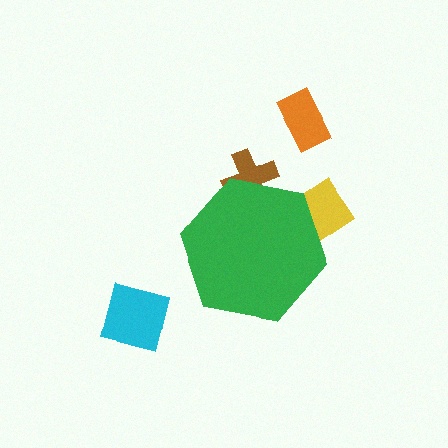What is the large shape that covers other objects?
A green hexagon.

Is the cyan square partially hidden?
No, the cyan square is fully visible.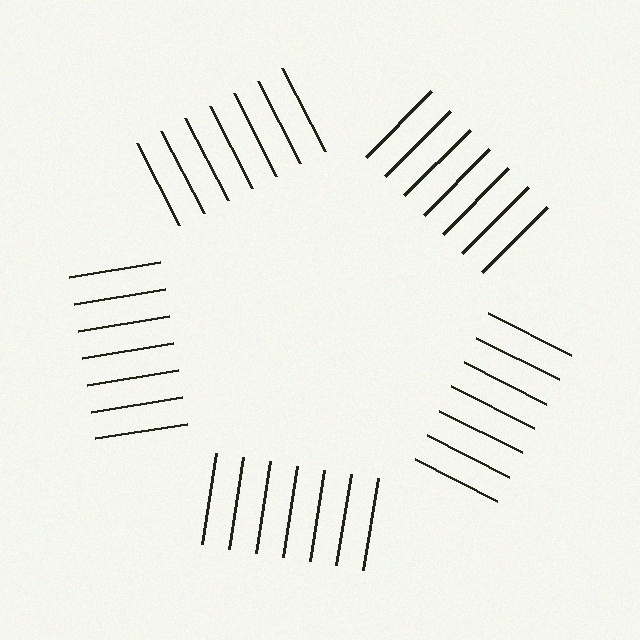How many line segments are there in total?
35 — 7 along each of the 5 edges.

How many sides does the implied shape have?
5 sides — the line-ends trace a pentagon.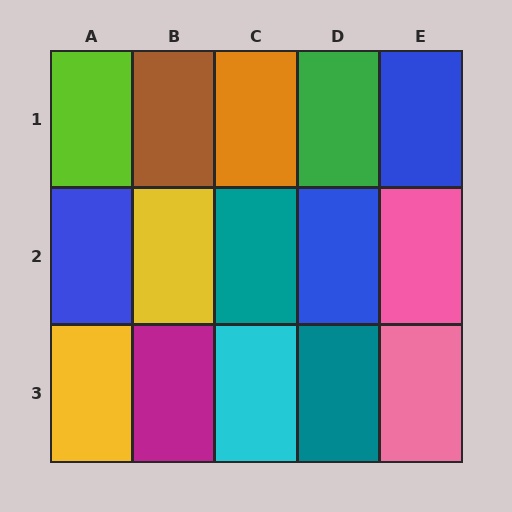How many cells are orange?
1 cell is orange.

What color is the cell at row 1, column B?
Brown.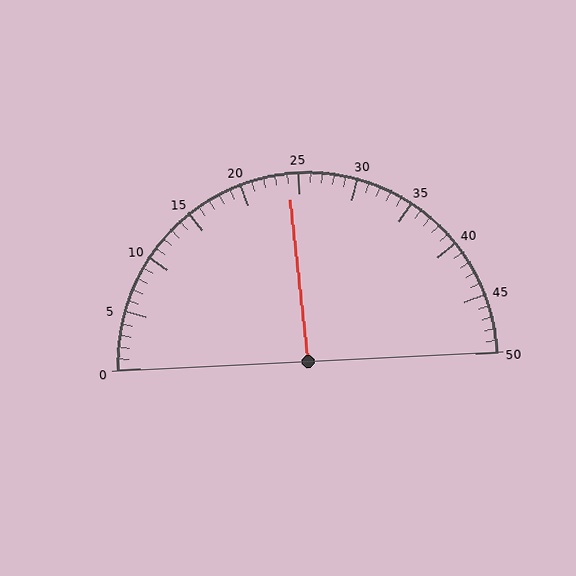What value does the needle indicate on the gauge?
The needle indicates approximately 24.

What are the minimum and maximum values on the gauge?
The gauge ranges from 0 to 50.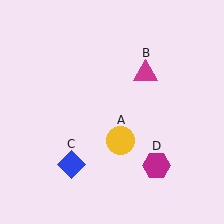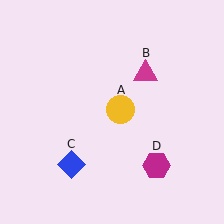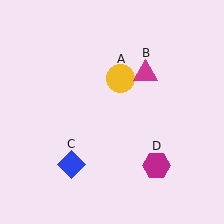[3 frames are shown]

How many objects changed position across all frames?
1 object changed position: yellow circle (object A).